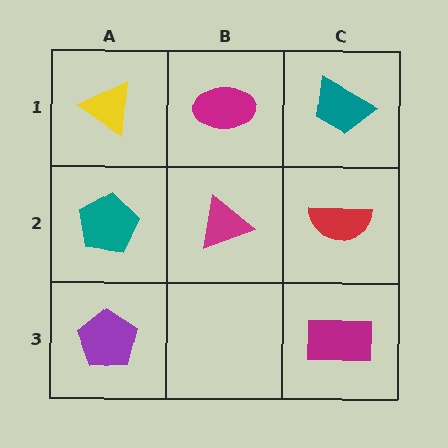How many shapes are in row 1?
3 shapes.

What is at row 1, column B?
A magenta ellipse.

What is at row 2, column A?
A teal pentagon.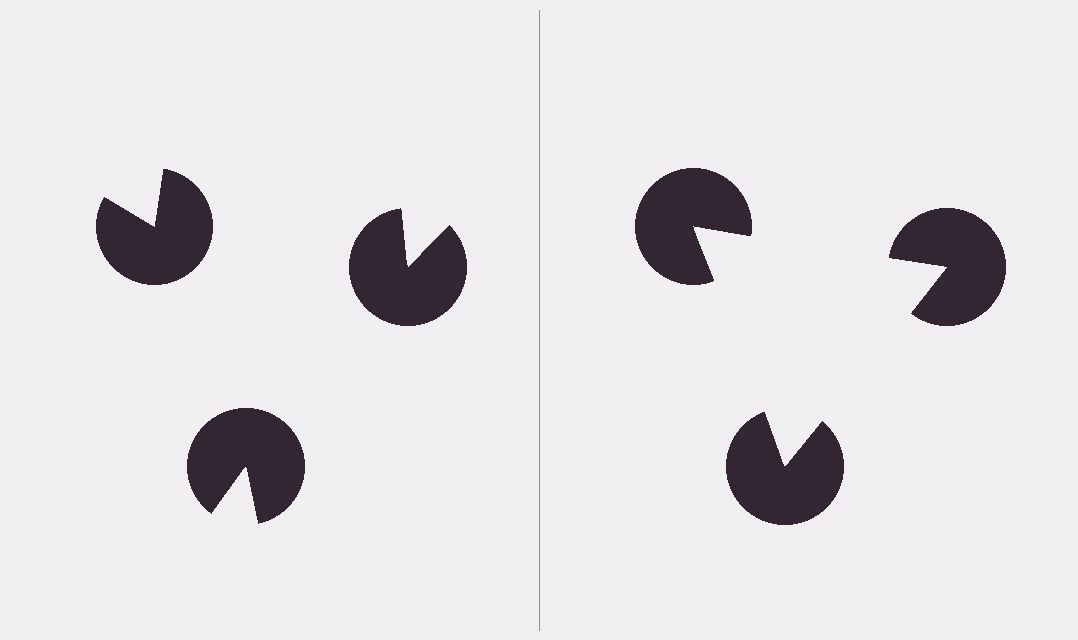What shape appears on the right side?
An illusory triangle.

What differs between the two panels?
The pac-man discs are positioned identically on both sides; only the wedge orientations differ. On the right they align to a triangle; on the left they are misaligned.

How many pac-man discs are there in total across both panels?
6 — 3 on each side.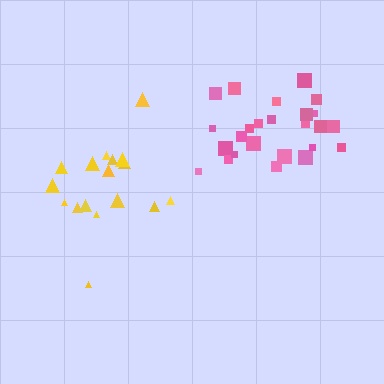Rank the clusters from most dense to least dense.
pink, yellow.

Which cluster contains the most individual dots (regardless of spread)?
Pink (25).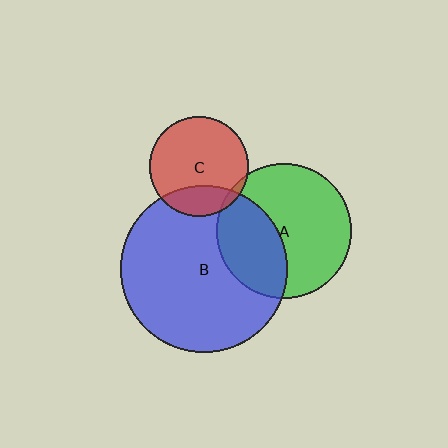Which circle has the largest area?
Circle B (blue).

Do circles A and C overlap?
Yes.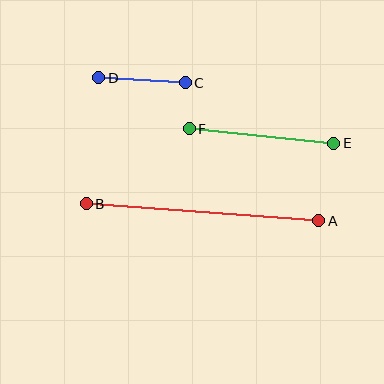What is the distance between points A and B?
The distance is approximately 233 pixels.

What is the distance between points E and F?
The distance is approximately 145 pixels.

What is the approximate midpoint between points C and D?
The midpoint is at approximately (142, 80) pixels.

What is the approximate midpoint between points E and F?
The midpoint is at approximately (262, 136) pixels.